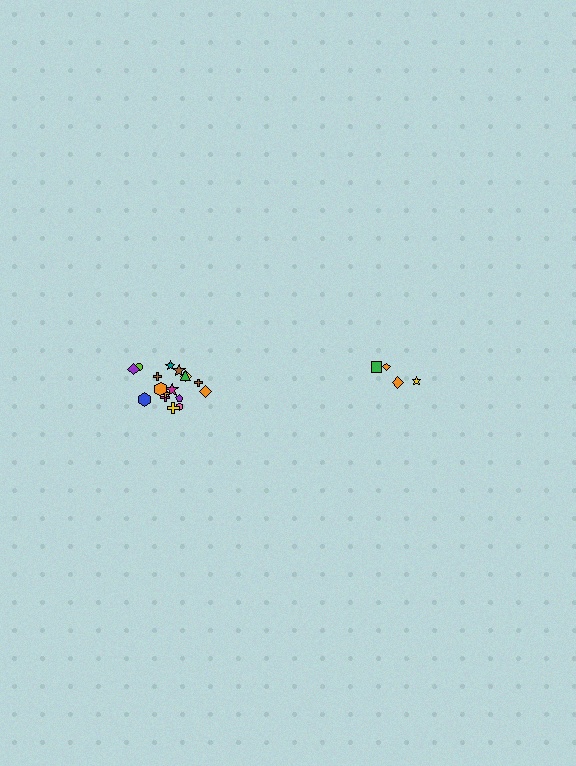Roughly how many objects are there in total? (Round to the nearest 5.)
Roughly 20 objects in total.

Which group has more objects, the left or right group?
The left group.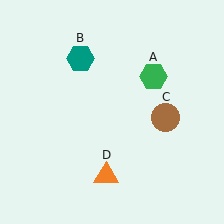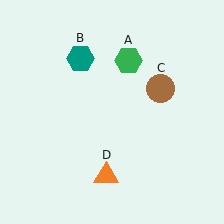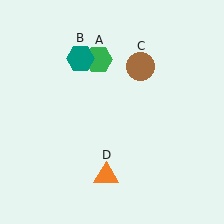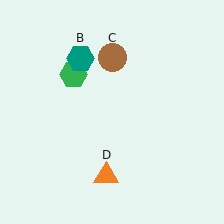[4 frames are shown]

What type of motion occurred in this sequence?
The green hexagon (object A), brown circle (object C) rotated counterclockwise around the center of the scene.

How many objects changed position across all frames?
2 objects changed position: green hexagon (object A), brown circle (object C).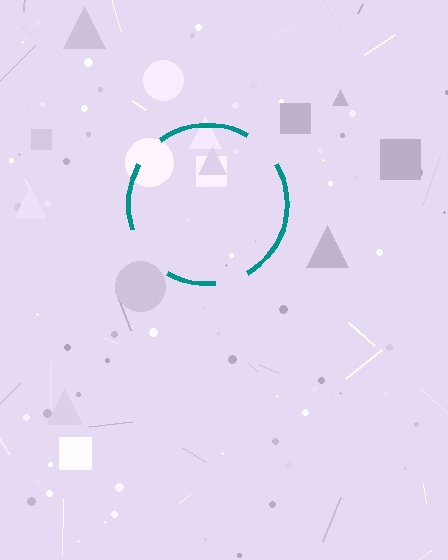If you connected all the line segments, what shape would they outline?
They would outline a circle.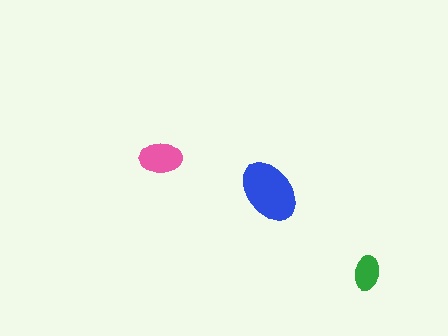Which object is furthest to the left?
The pink ellipse is leftmost.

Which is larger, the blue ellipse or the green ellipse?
The blue one.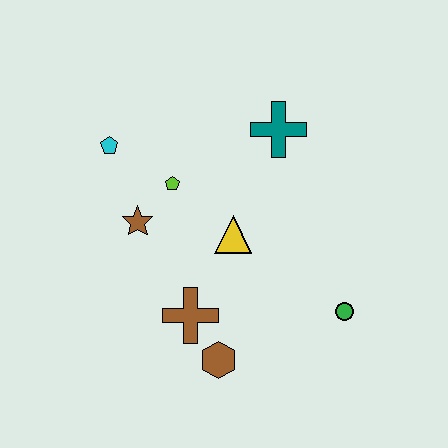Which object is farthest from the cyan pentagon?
The green circle is farthest from the cyan pentagon.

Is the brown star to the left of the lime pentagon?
Yes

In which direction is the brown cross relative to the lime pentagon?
The brown cross is below the lime pentagon.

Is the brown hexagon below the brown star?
Yes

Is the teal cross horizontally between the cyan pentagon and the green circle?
Yes